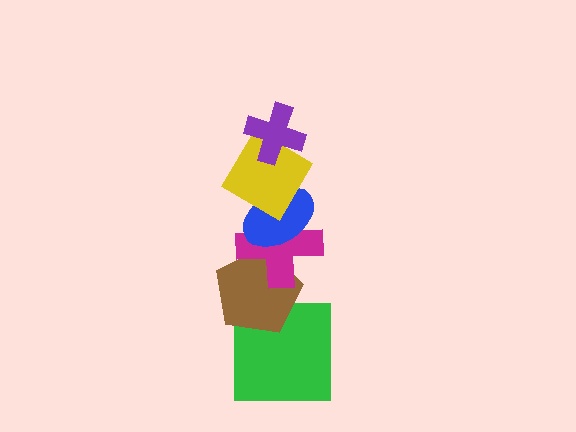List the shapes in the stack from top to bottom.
From top to bottom: the purple cross, the yellow diamond, the blue ellipse, the magenta cross, the brown pentagon, the green square.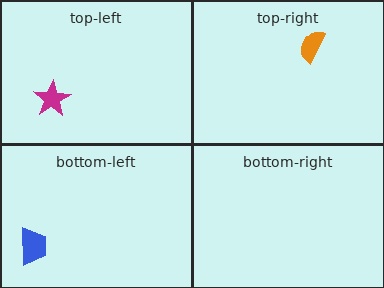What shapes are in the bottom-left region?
The blue trapezoid.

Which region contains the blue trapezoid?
The bottom-left region.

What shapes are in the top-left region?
The magenta star.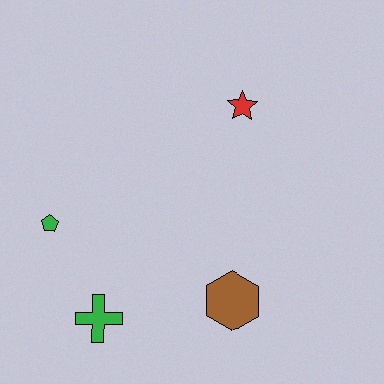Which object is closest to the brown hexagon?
The green cross is closest to the brown hexagon.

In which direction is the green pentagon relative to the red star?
The green pentagon is to the left of the red star.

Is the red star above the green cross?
Yes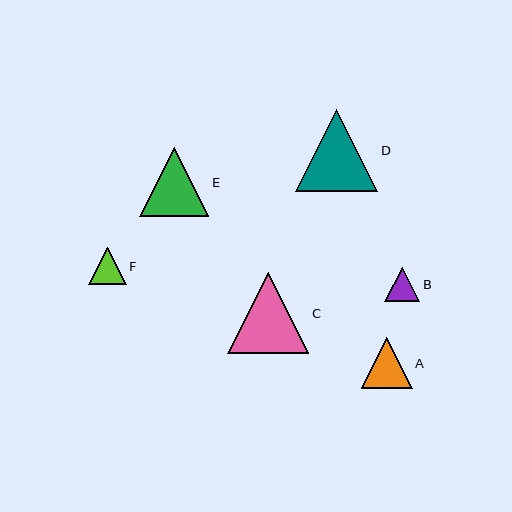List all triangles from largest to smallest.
From largest to smallest: D, C, E, A, F, B.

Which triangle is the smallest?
Triangle B is the smallest with a size of approximately 35 pixels.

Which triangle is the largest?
Triangle D is the largest with a size of approximately 82 pixels.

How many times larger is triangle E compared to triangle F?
Triangle E is approximately 1.8 times the size of triangle F.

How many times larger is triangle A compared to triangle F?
Triangle A is approximately 1.4 times the size of triangle F.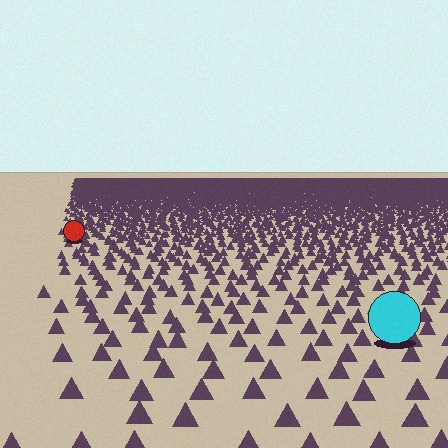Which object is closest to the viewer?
The cyan circle is closest. The texture marks near it are larger and more spread out.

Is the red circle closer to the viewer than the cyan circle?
No. The cyan circle is closer — you can tell from the texture gradient: the ground texture is coarser near it.